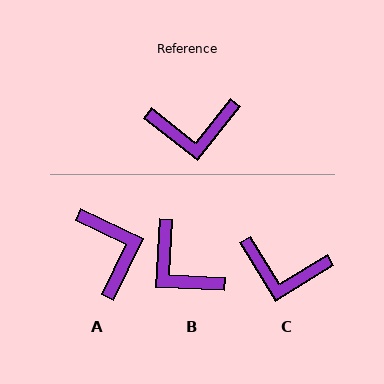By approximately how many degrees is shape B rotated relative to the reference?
Approximately 54 degrees clockwise.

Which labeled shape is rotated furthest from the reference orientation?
A, about 103 degrees away.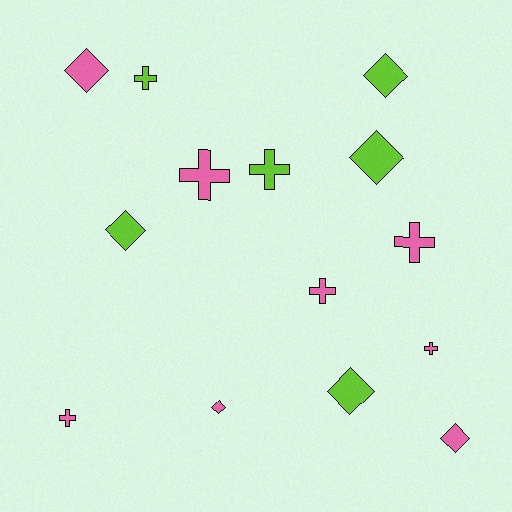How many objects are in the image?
There are 14 objects.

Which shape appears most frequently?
Cross, with 7 objects.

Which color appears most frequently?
Pink, with 8 objects.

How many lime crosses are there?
There are 2 lime crosses.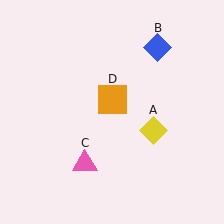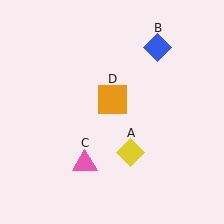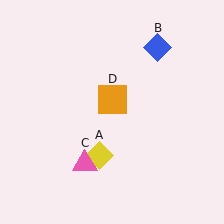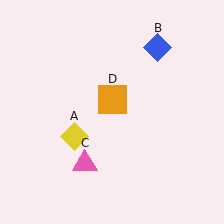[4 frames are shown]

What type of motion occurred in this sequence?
The yellow diamond (object A) rotated clockwise around the center of the scene.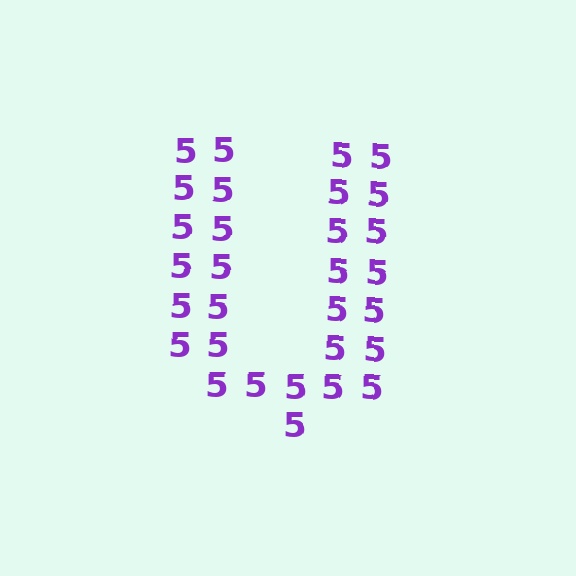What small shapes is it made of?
It is made of small digit 5's.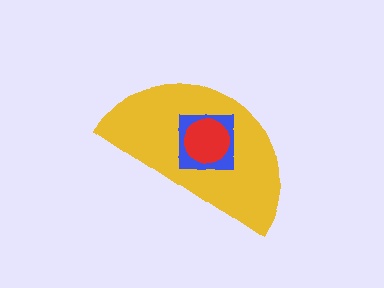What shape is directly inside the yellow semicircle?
The blue square.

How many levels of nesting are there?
3.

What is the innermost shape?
The red circle.